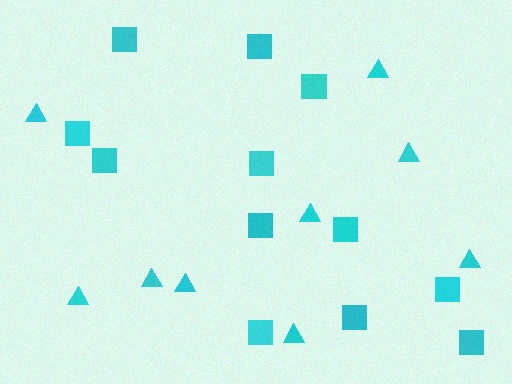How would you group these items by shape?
There are 2 groups: one group of triangles (9) and one group of squares (12).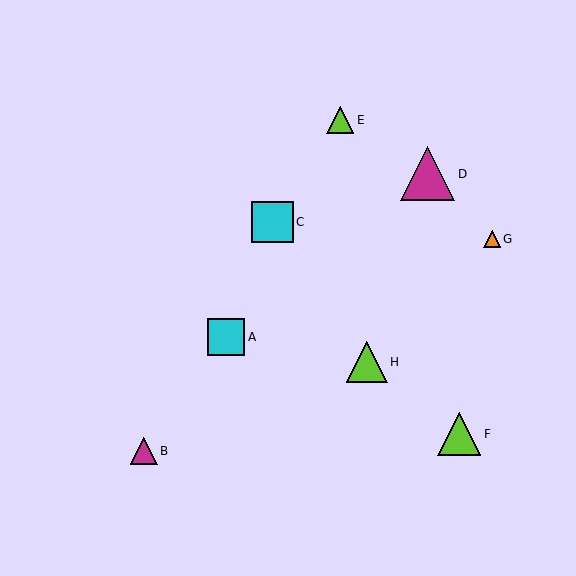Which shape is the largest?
The magenta triangle (labeled D) is the largest.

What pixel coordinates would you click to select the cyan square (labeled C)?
Click at (272, 222) to select the cyan square C.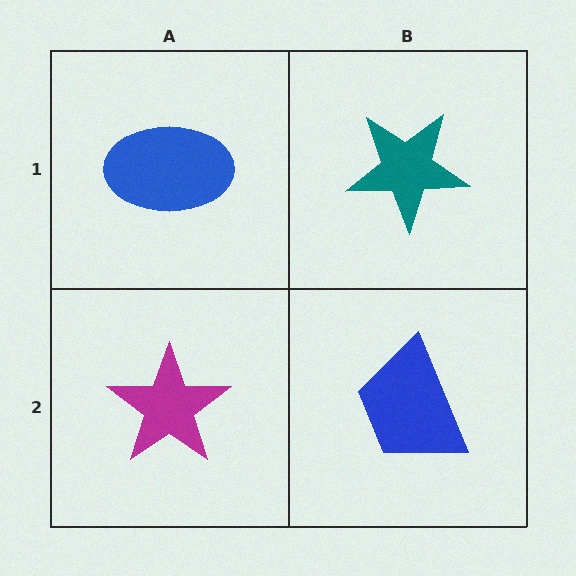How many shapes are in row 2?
2 shapes.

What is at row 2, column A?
A magenta star.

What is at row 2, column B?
A blue trapezoid.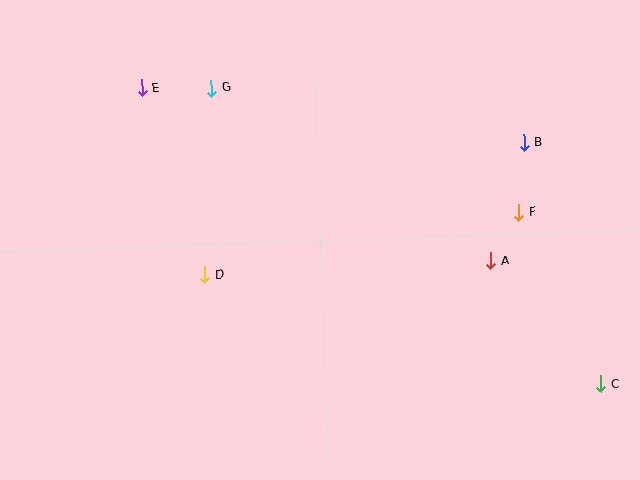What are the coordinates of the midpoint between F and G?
The midpoint between F and G is at (365, 150).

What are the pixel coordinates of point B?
Point B is at (524, 143).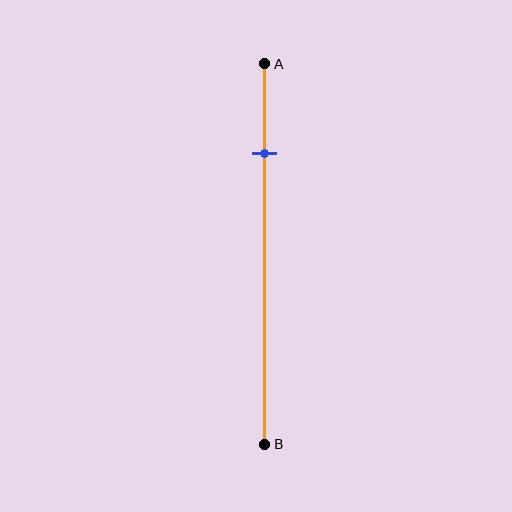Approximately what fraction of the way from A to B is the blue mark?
The blue mark is approximately 25% of the way from A to B.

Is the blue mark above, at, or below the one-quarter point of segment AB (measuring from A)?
The blue mark is approximately at the one-quarter point of segment AB.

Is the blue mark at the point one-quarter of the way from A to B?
Yes, the mark is approximately at the one-quarter point.